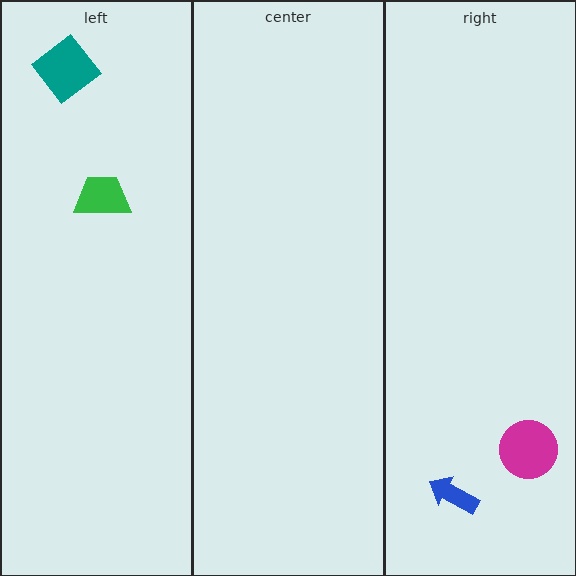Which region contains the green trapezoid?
The left region.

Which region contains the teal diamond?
The left region.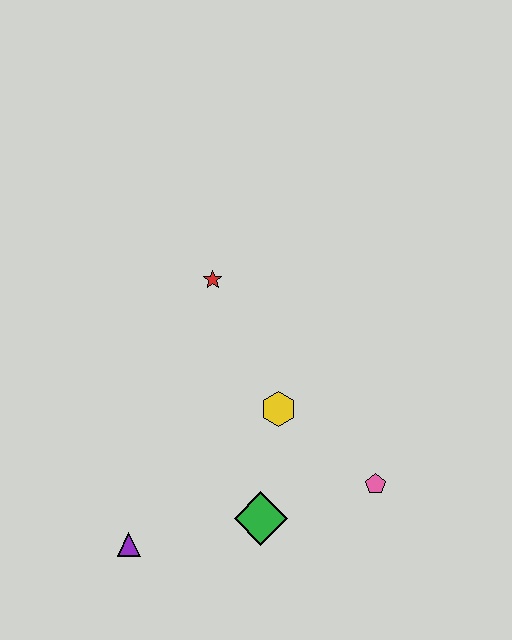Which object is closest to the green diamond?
The yellow hexagon is closest to the green diamond.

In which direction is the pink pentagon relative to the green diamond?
The pink pentagon is to the right of the green diamond.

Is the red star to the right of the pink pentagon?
No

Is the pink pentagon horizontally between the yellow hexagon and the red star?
No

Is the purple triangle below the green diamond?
Yes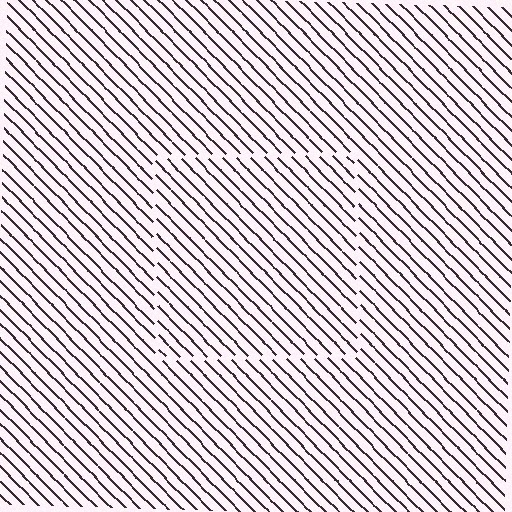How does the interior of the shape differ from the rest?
The interior of the shape contains the same grating, shifted by half a period — the contour is defined by the phase discontinuity where line-ends from the inner and outer gratings abut.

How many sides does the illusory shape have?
4 sides — the line-ends trace a square.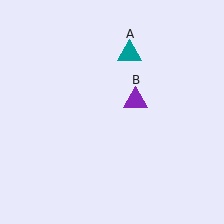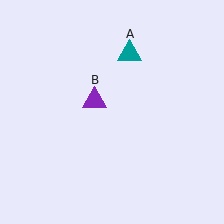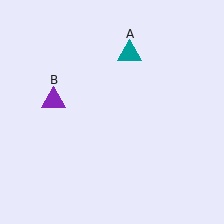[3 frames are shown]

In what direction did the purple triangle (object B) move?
The purple triangle (object B) moved left.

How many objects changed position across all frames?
1 object changed position: purple triangle (object B).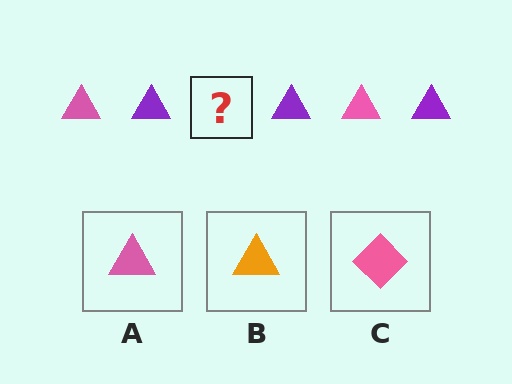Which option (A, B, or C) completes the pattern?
A.